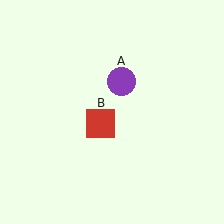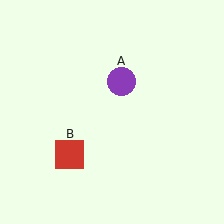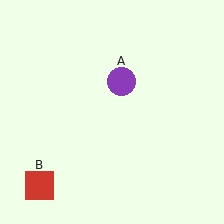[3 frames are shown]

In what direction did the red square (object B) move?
The red square (object B) moved down and to the left.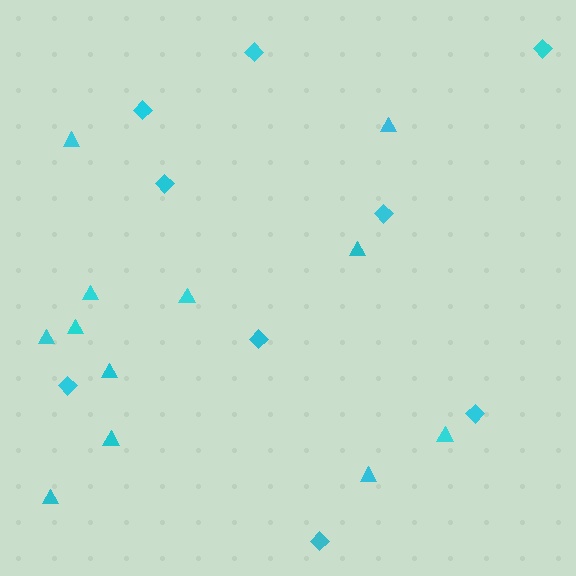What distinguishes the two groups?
There are 2 groups: one group of diamonds (9) and one group of triangles (12).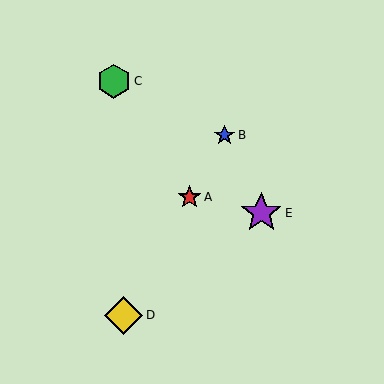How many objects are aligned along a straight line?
3 objects (A, B, D) are aligned along a straight line.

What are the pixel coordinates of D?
Object D is at (124, 315).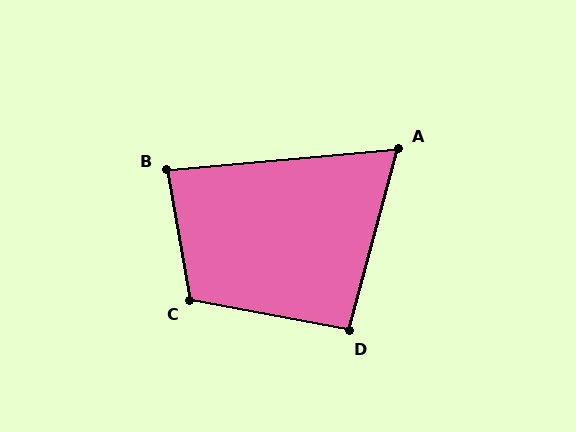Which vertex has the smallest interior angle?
A, at approximately 70 degrees.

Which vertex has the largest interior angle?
C, at approximately 110 degrees.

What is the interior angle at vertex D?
Approximately 95 degrees (approximately right).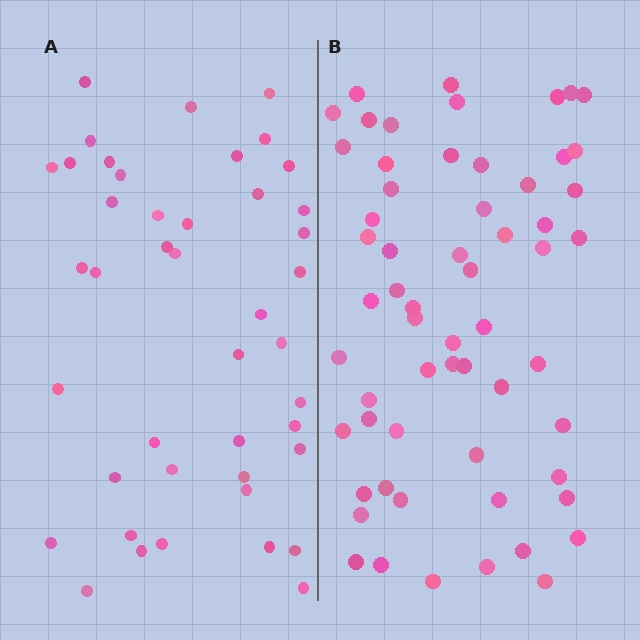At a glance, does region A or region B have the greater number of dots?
Region B (the right region) has more dots.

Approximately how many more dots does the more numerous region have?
Region B has approximately 15 more dots than region A.